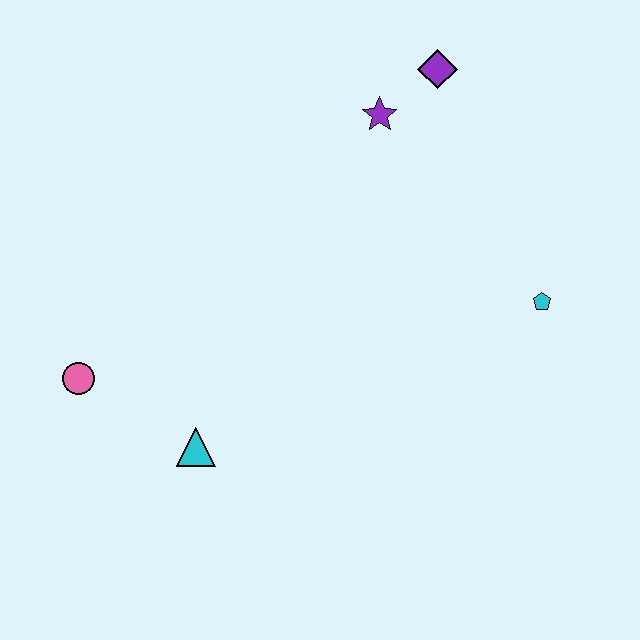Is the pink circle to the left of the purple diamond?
Yes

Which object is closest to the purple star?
The purple diamond is closest to the purple star.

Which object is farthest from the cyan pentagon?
The pink circle is farthest from the cyan pentagon.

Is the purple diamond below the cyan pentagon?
No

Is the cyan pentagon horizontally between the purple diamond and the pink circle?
No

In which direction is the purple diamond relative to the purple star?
The purple diamond is to the right of the purple star.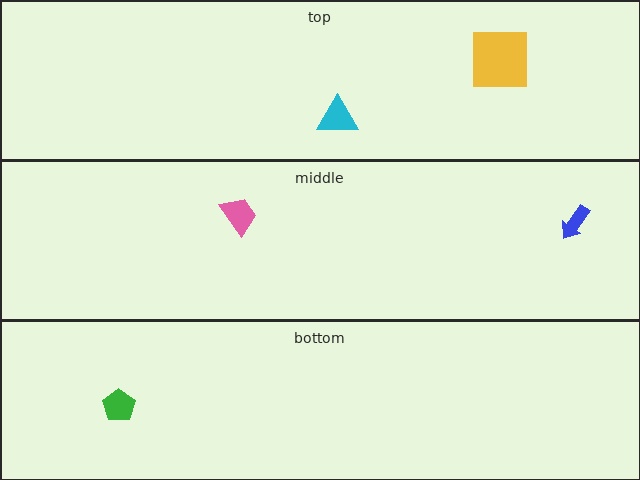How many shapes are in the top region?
2.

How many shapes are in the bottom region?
1.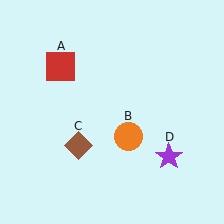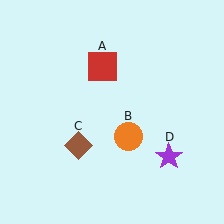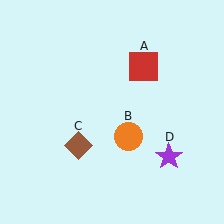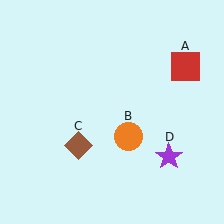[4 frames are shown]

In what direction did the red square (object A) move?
The red square (object A) moved right.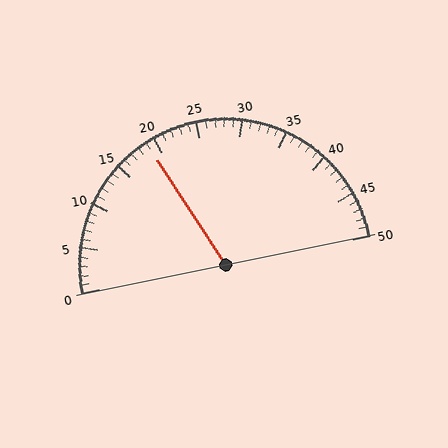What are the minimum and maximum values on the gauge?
The gauge ranges from 0 to 50.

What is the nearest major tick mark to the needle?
The nearest major tick mark is 20.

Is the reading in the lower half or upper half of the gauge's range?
The reading is in the lower half of the range (0 to 50).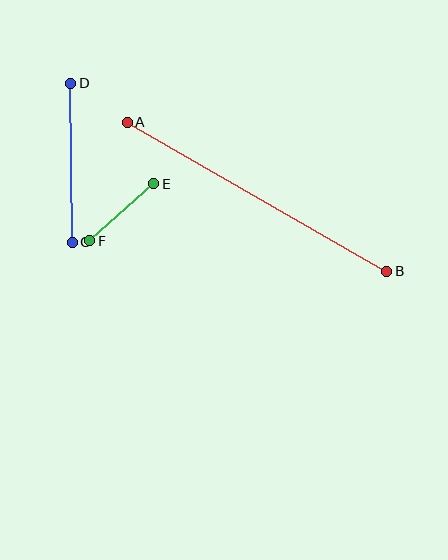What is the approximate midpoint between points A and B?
The midpoint is at approximately (257, 197) pixels.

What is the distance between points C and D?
The distance is approximately 159 pixels.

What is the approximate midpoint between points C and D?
The midpoint is at approximately (72, 163) pixels.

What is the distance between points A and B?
The distance is approximately 299 pixels.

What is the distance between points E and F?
The distance is approximately 86 pixels.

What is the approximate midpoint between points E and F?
The midpoint is at approximately (122, 212) pixels.